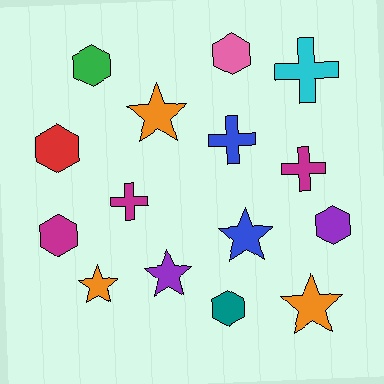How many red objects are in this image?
There is 1 red object.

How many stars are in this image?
There are 5 stars.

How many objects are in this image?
There are 15 objects.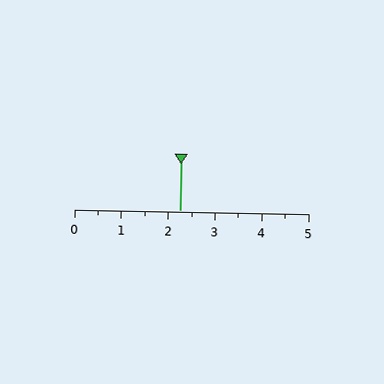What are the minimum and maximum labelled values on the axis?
The axis runs from 0 to 5.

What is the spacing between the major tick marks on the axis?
The major ticks are spaced 1 apart.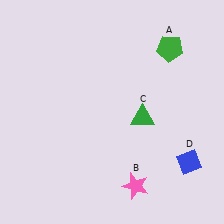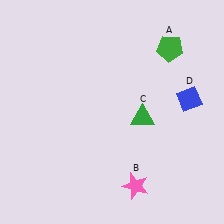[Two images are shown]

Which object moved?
The blue diamond (D) moved up.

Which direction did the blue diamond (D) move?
The blue diamond (D) moved up.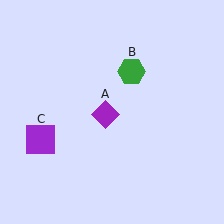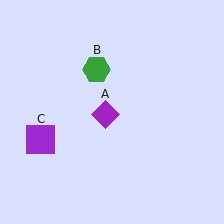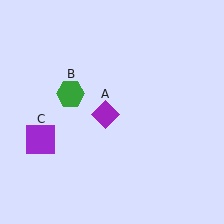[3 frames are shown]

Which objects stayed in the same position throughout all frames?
Purple diamond (object A) and purple square (object C) remained stationary.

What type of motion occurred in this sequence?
The green hexagon (object B) rotated counterclockwise around the center of the scene.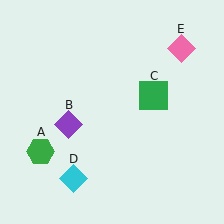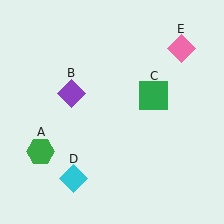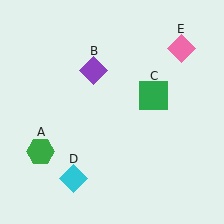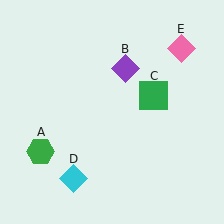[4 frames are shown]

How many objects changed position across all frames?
1 object changed position: purple diamond (object B).